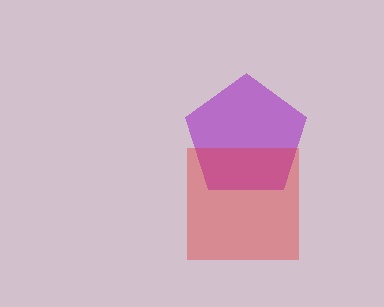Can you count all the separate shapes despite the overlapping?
Yes, there are 2 separate shapes.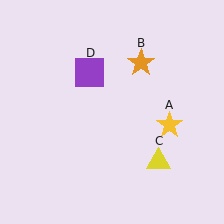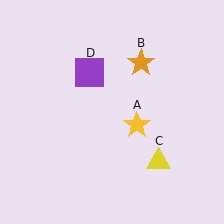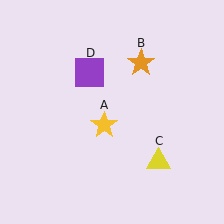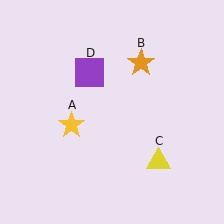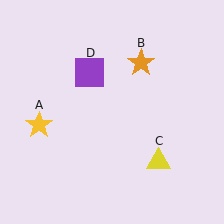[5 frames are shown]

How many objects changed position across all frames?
1 object changed position: yellow star (object A).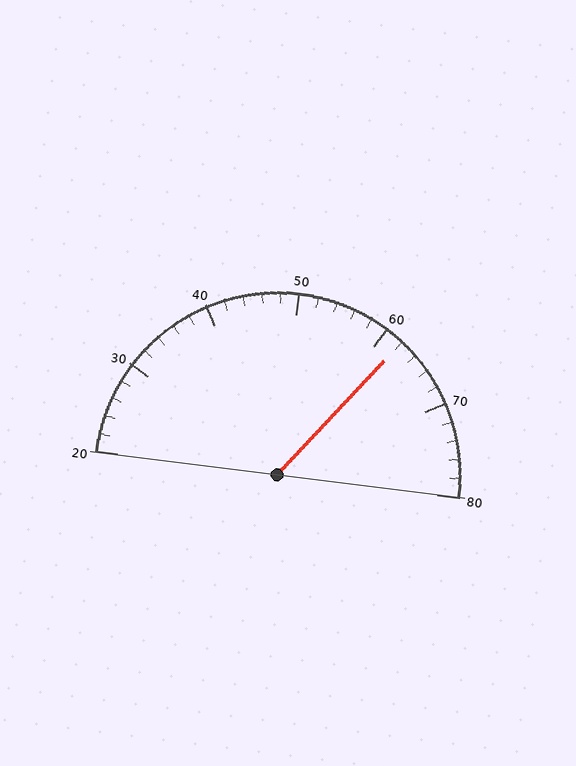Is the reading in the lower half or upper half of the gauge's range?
The reading is in the upper half of the range (20 to 80).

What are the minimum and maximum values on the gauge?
The gauge ranges from 20 to 80.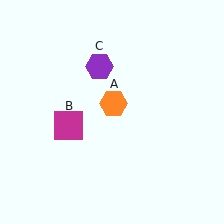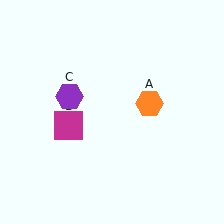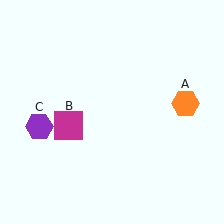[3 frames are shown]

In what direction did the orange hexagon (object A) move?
The orange hexagon (object A) moved right.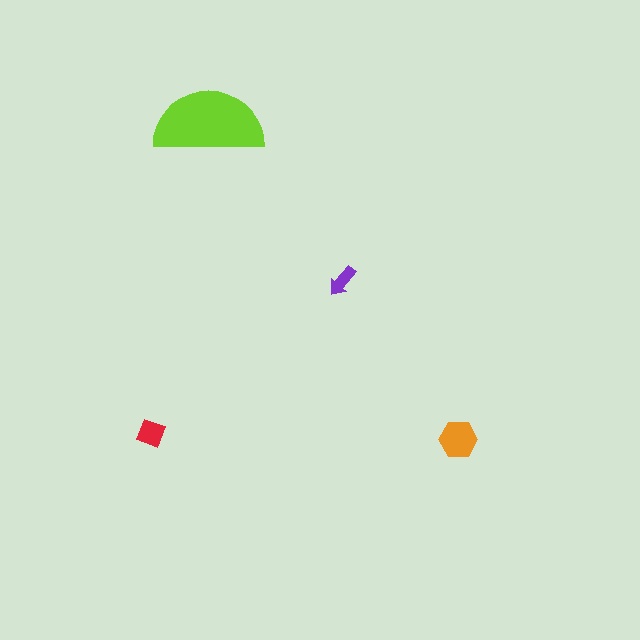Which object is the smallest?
The purple arrow.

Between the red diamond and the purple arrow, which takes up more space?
The red diamond.